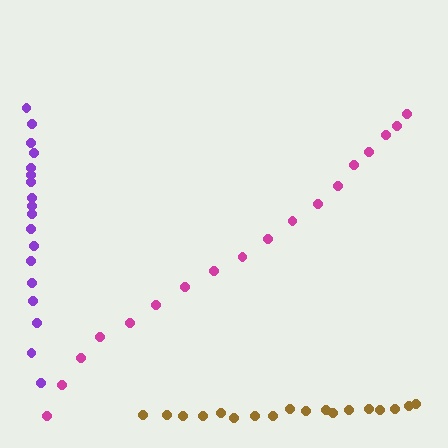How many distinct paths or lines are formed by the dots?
There are 3 distinct paths.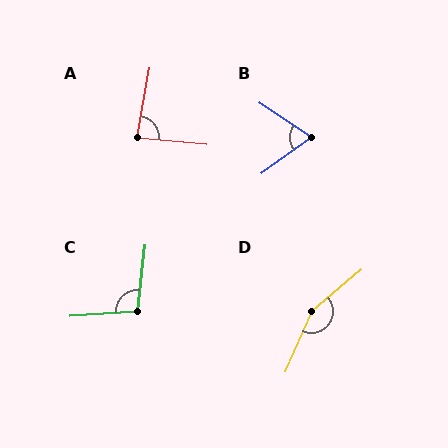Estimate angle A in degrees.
Approximately 85 degrees.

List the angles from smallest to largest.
B (70°), A (85°), C (100°), D (154°).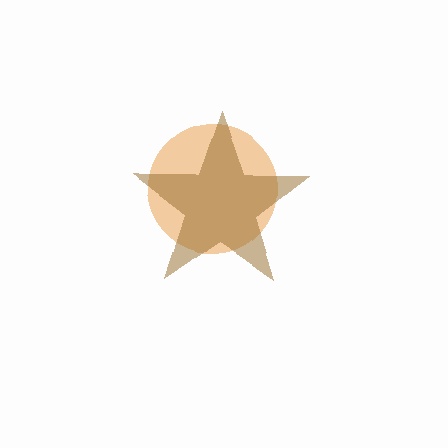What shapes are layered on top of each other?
The layered shapes are: an orange circle, a brown star.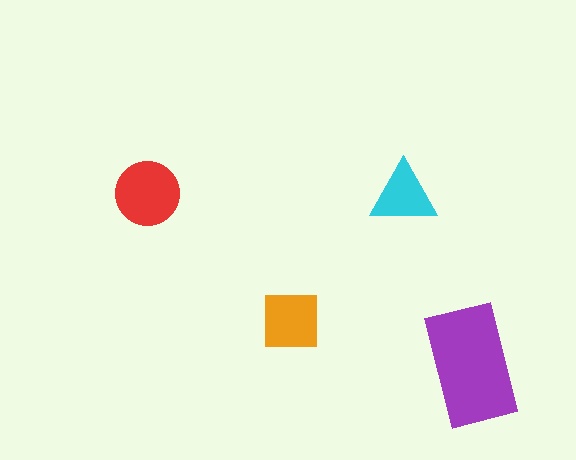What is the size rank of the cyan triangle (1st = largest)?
4th.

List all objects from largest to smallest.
The purple rectangle, the red circle, the orange square, the cyan triangle.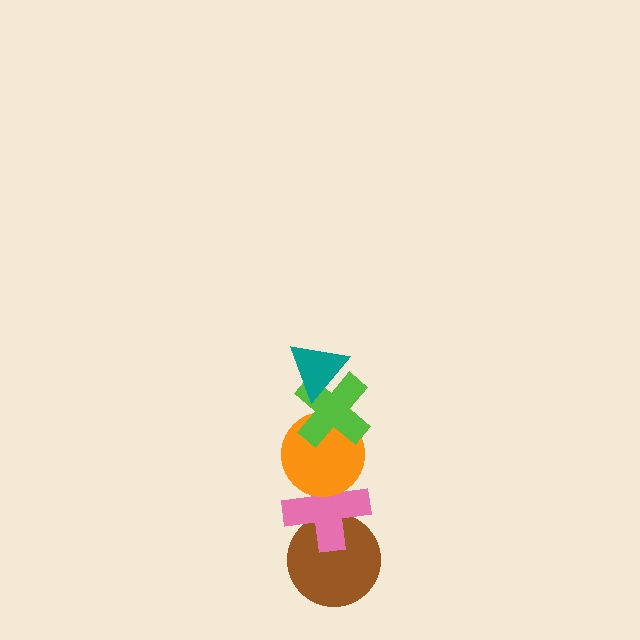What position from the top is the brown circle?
The brown circle is 5th from the top.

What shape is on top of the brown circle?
The pink cross is on top of the brown circle.